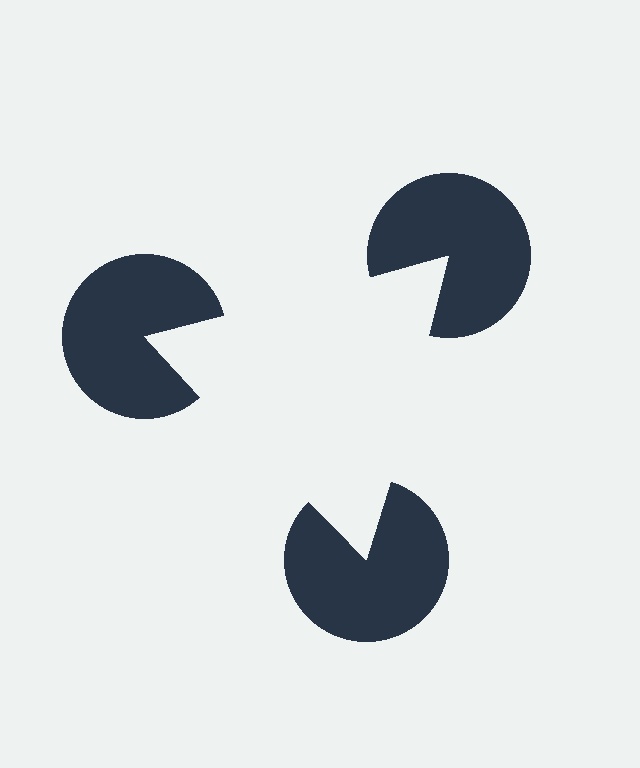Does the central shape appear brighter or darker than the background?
It typically appears slightly brighter than the background, even though no actual brightness change is drawn.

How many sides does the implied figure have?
3 sides.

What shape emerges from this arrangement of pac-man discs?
An illusory triangle — its edges are inferred from the aligned wedge cuts in the pac-man discs, not physically drawn.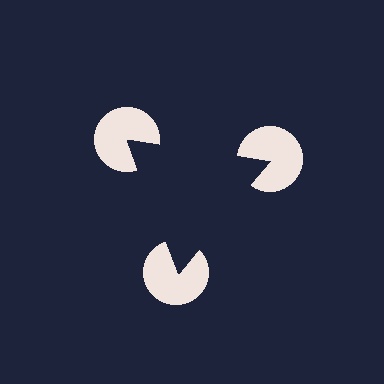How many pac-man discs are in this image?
There are 3 — one at each vertex of the illusory triangle.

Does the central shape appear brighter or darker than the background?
It typically appears slightly darker than the background, even though no actual brightness change is drawn.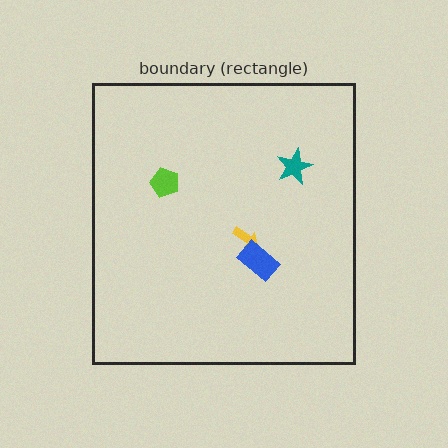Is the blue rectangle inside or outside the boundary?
Inside.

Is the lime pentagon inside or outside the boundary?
Inside.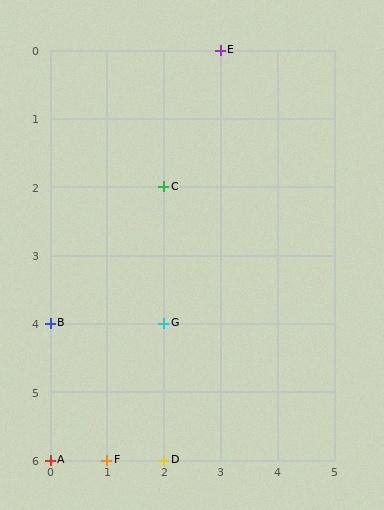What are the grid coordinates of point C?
Point C is at grid coordinates (2, 2).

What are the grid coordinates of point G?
Point G is at grid coordinates (2, 4).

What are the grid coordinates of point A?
Point A is at grid coordinates (0, 6).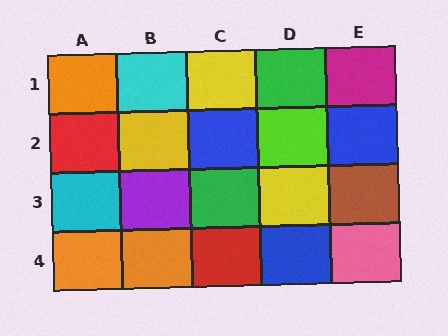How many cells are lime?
1 cell is lime.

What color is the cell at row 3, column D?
Yellow.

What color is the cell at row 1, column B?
Cyan.